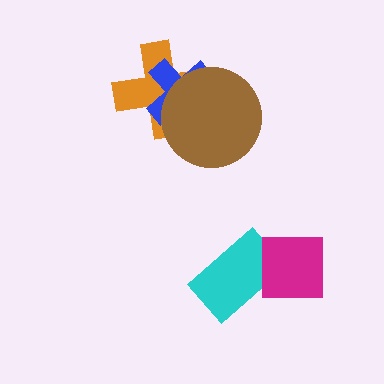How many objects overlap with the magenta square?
1 object overlaps with the magenta square.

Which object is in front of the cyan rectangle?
The magenta square is in front of the cyan rectangle.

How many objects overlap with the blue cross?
2 objects overlap with the blue cross.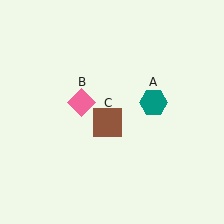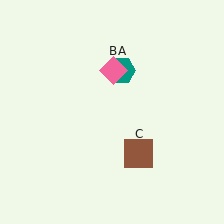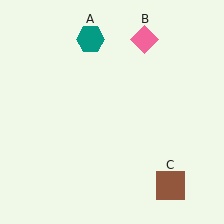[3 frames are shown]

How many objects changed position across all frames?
3 objects changed position: teal hexagon (object A), pink diamond (object B), brown square (object C).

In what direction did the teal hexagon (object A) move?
The teal hexagon (object A) moved up and to the left.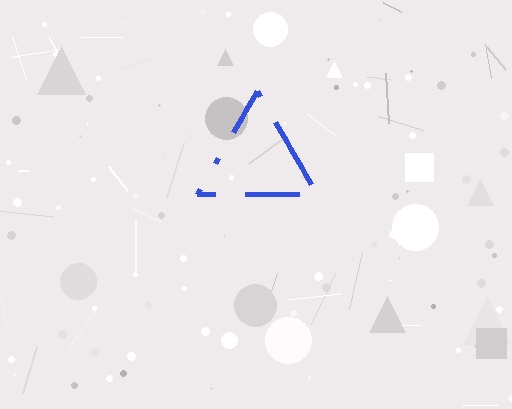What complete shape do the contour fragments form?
The contour fragments form a triangle.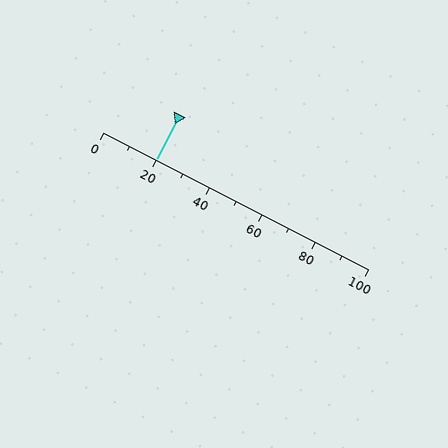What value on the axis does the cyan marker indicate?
The marker indicates approximately 20.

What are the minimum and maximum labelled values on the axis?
The axis runs from 0 to 100.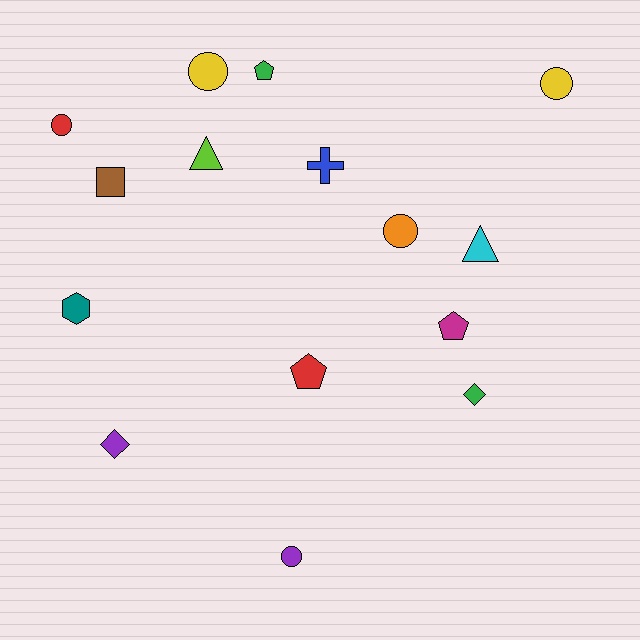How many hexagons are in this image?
There is 1 hexagon.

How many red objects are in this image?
There are 2 red objects.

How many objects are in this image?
There are 15 objects.